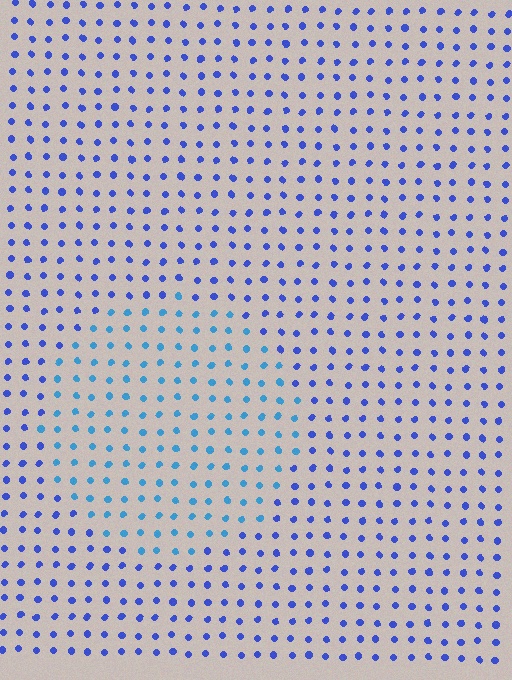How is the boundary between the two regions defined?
The boundary is defined purely by a slight shift in hue (about 31 degrees). Spacing, size, and orientation are identical on both sides.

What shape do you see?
I see a circle.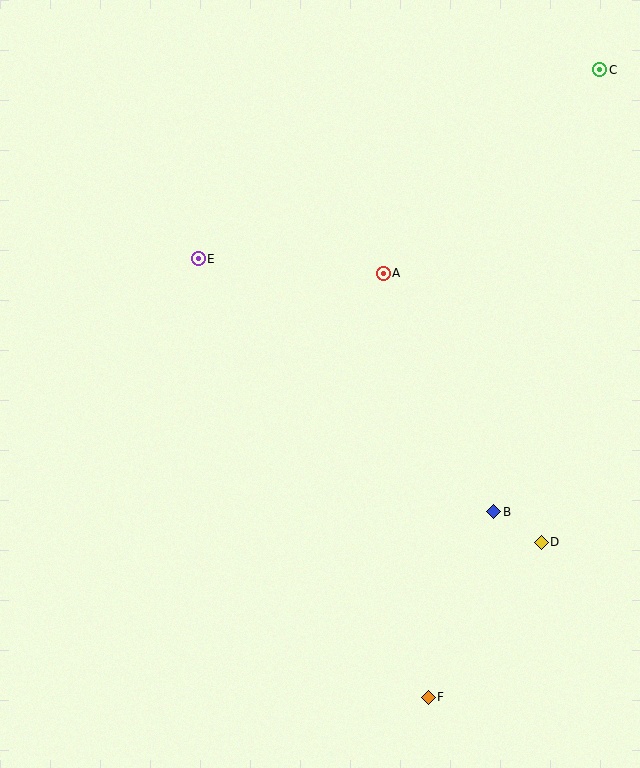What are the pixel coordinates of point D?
Point D is at (541, 542).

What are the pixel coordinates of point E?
Point E is at (198, 259).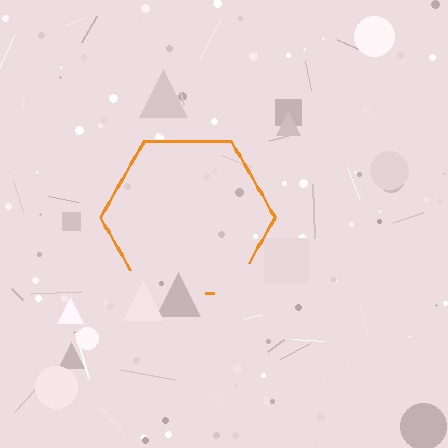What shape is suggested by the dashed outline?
The dashed outline suggests a hexagon.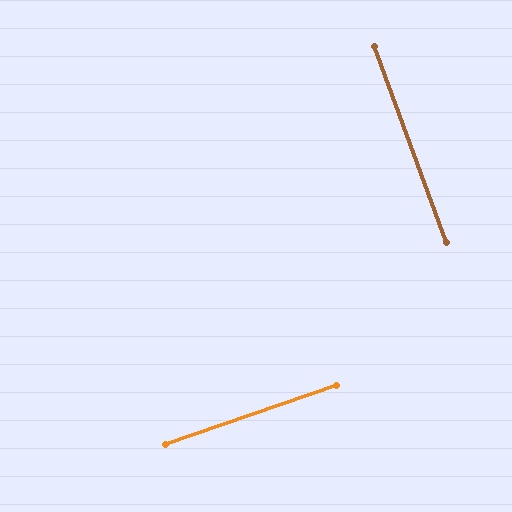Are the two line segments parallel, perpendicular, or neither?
Perpendicular — they meet at approximately 89°.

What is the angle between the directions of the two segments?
Approximately 89 degrees.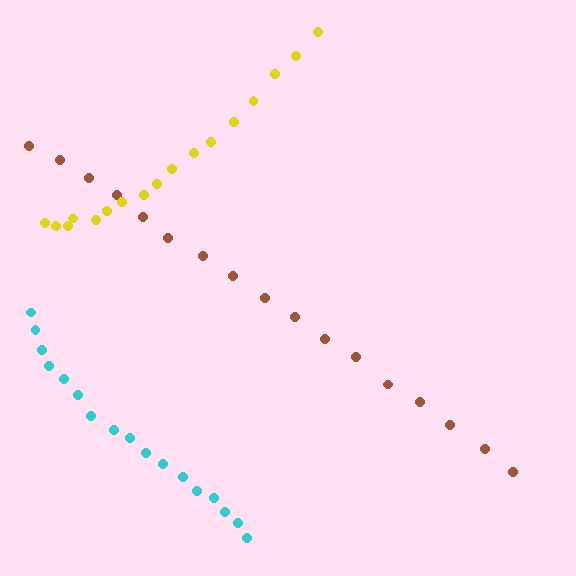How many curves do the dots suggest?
There are 3 distinct paths.